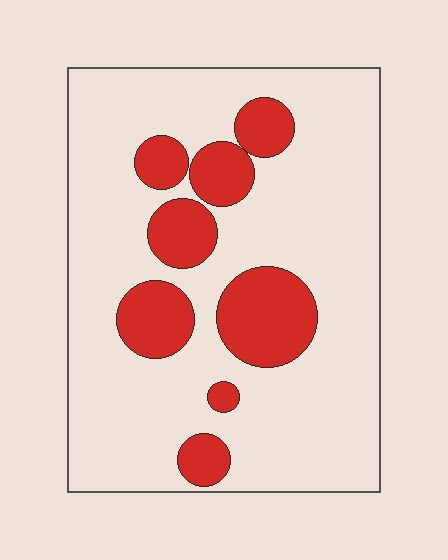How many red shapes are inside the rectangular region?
8.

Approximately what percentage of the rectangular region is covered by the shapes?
Approximately 20%.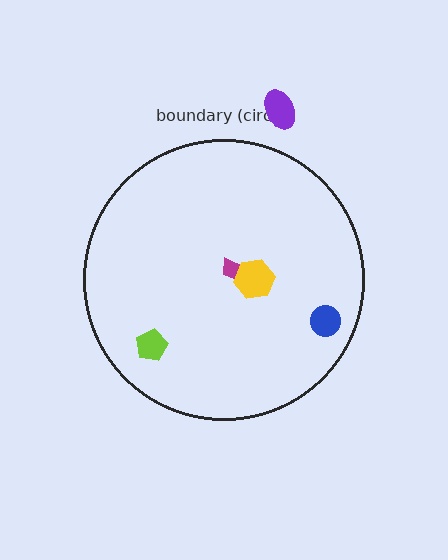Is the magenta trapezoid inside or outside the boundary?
Inside.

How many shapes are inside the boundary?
4 inside, 1 outside.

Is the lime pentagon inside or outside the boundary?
Inside.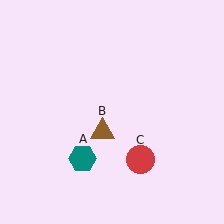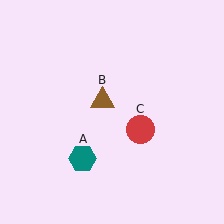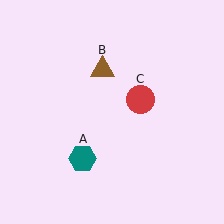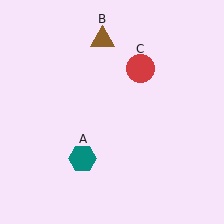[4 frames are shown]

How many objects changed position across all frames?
2 objects changed position: brown triangle (object B), red circle (object C).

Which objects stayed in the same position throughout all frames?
Teal hexagon (object A) remained stationary.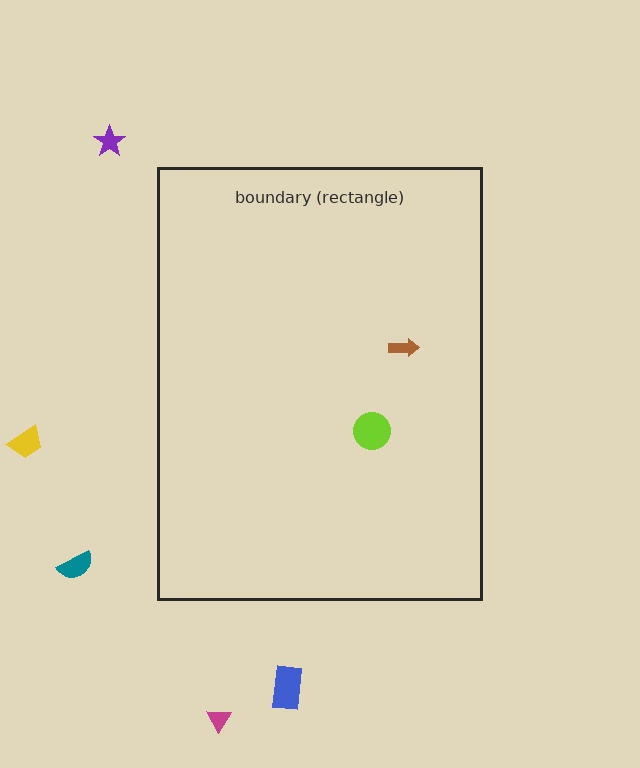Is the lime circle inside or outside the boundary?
Inside.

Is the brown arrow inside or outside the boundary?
Inside.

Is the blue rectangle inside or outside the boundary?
Outside.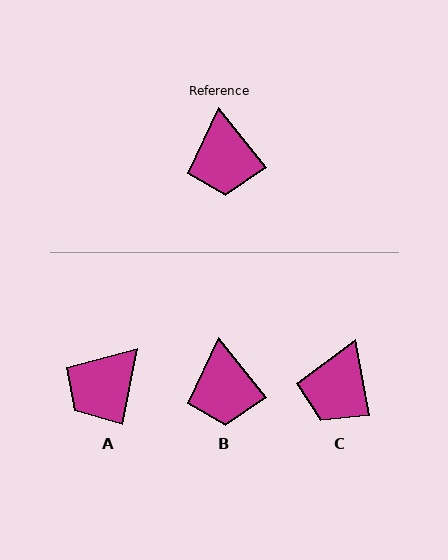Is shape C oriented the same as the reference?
No, it is off by about 28 degrees.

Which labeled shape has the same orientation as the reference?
B.